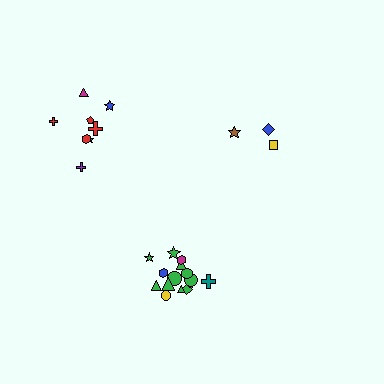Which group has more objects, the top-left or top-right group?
The top-left group.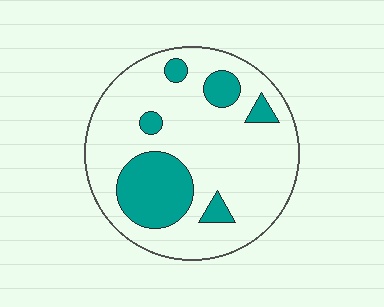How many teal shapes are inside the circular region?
6.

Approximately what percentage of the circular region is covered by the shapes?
Approximately 20%.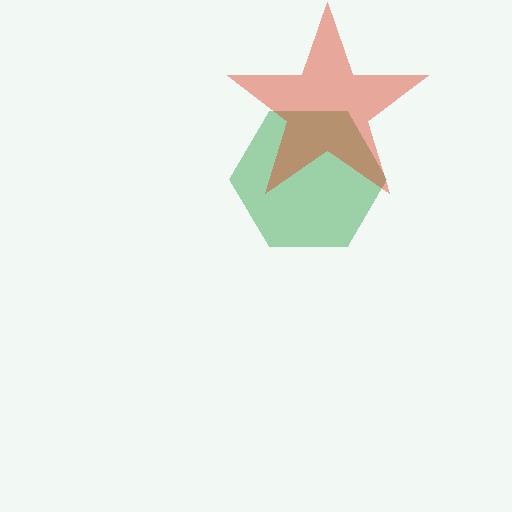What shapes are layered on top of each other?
The layered shapes are: a green hexagon, a red star.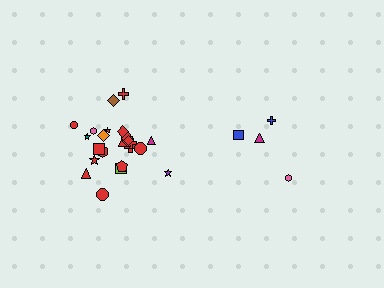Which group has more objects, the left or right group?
The left group.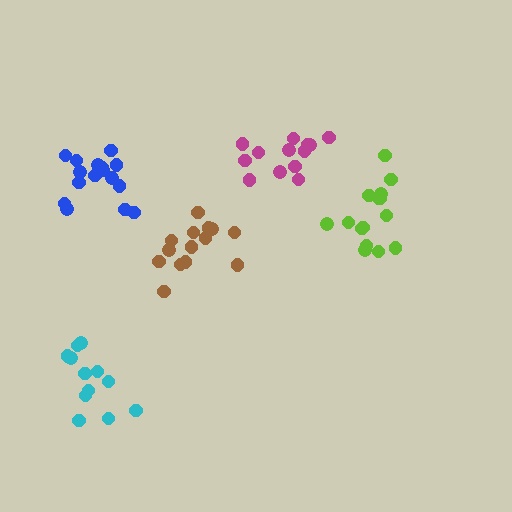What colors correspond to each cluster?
The clusters are colored: magenta, lime, brown, blue, cyan.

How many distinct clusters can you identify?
There are 5 distinct clusters.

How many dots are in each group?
Group 1: 13 dots, Group 2: 15 dots, Group 3: 14 dots, Group 4: 16 dots, Group 5: 12 dots (70 total).